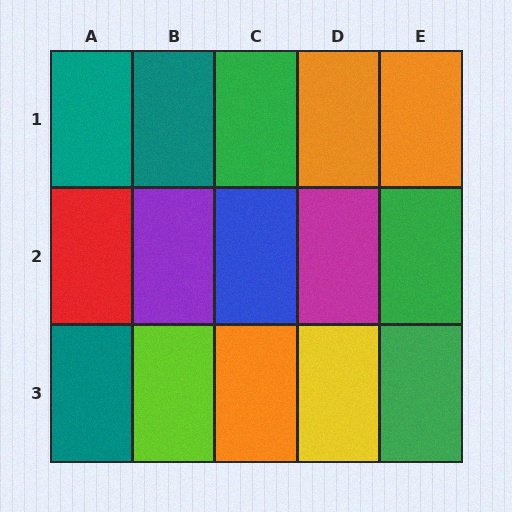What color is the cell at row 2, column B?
Purple.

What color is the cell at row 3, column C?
Orange.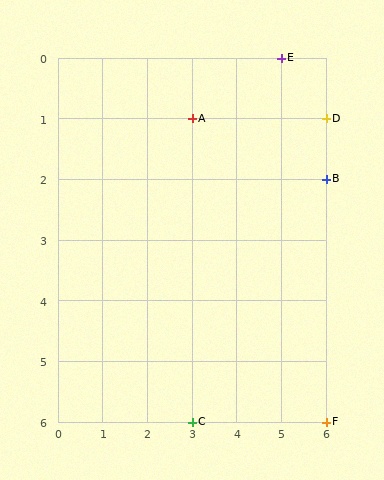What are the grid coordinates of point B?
Point B is at grid coordinates (6, 2).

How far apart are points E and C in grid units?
Points E and C are 2 columns and 6 rows apart (about 6.3 grid units diagonally).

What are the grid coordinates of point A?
Point A is at grid coordinates (3, 1).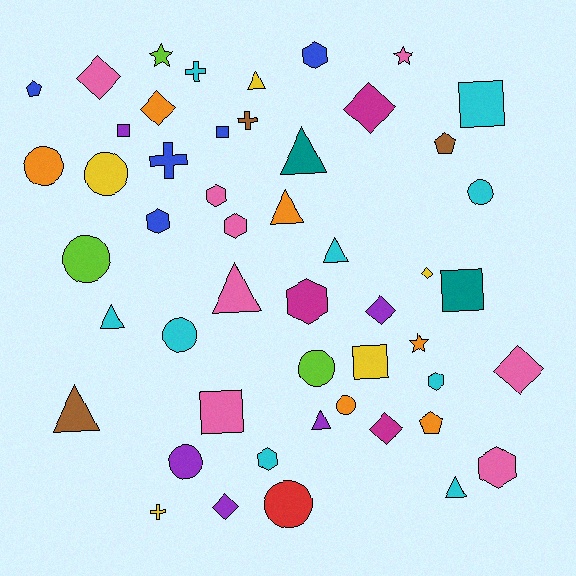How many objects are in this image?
There are 50 objects.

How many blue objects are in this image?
There are 5 blue objects.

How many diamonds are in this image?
There are 8 diamonds.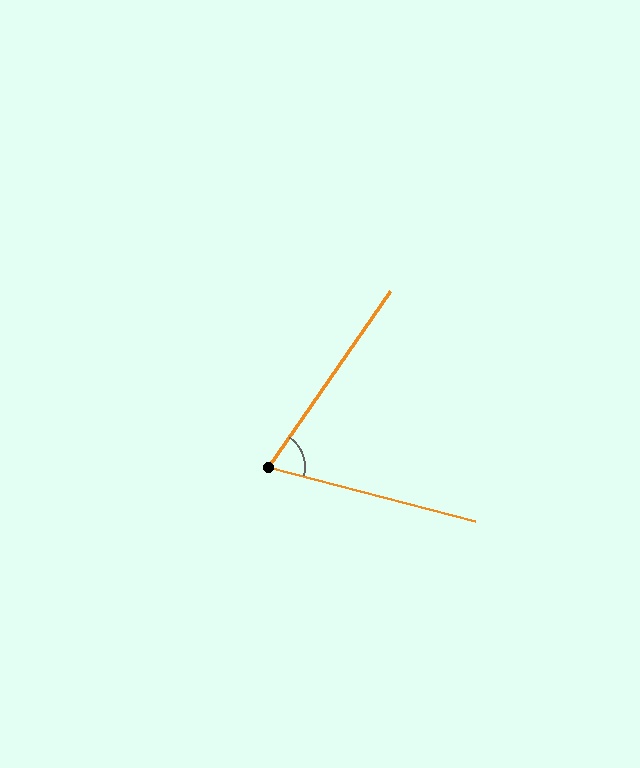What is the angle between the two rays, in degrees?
Approximately 70 degrees.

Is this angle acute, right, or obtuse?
It is acute.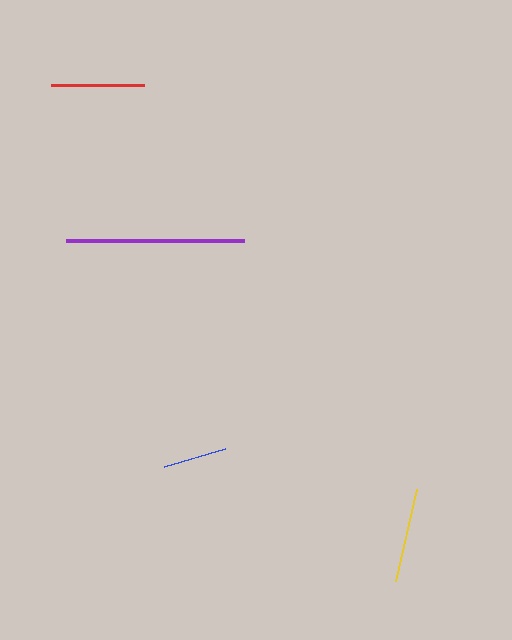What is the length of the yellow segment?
The yellow segment is approximately 94 pixels long.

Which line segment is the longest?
The purple line is the longest at approximately 178 pixels.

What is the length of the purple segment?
The purple segment is approximately 178 pixels long.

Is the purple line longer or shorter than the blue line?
The purple line is longer than the blue line.